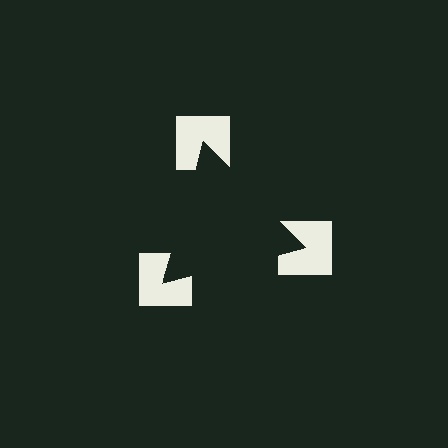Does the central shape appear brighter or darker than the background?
It typically appears slightly darker than the background, even though no actual brightness change is drawn.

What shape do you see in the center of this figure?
An illusory triangle — its edges are inferred from the aligned wedge cuts in the notched squares, not physically drawn.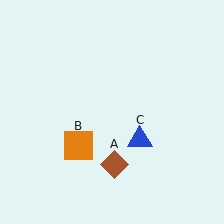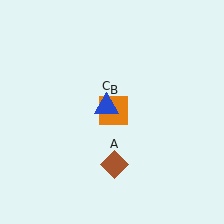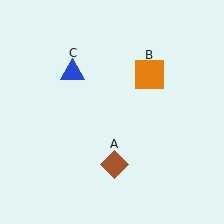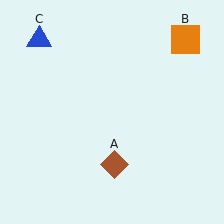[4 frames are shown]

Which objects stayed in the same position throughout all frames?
Brown diamond (object A) remained stationary.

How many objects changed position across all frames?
2 objects changed position: orange square (object B), blue triangle (object C).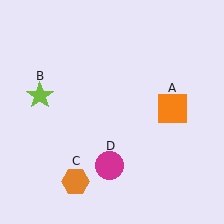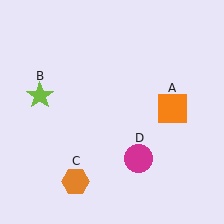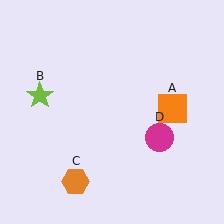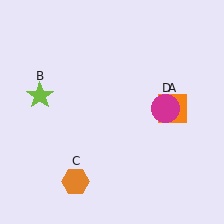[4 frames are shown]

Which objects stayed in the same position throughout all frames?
Orange square (object A) and lime star (object B) and orange hexagon (object C) remained stationary.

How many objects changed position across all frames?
1 object changed position: magenta circle (object D).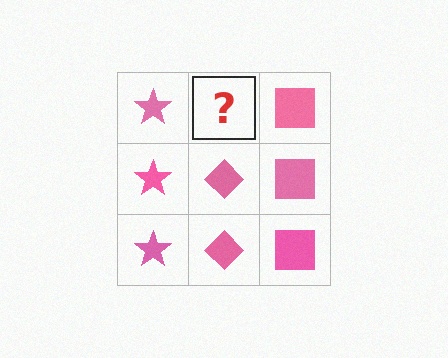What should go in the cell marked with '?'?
The missing cell should contain a pink diamond.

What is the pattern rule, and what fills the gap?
The rule is that each column has a consistent shape. The gap should be filled with a pink diamond.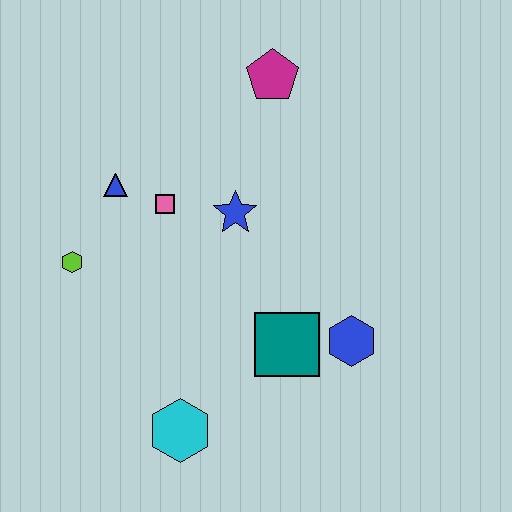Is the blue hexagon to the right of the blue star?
Yes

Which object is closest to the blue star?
The pink square is closest to the blue star.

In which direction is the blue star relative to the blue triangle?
The blue star is to the right of the blue triangle.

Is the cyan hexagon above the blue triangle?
No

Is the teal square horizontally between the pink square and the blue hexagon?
Yes